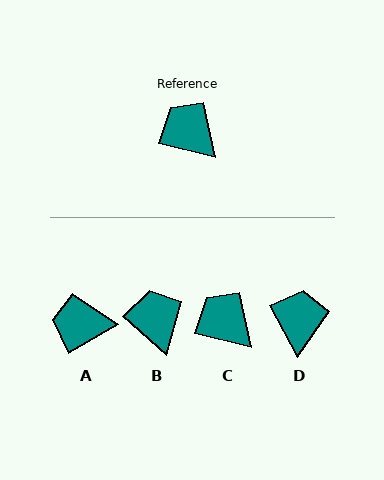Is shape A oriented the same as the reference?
No, it is off by about 44 degrees.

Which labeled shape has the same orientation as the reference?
C.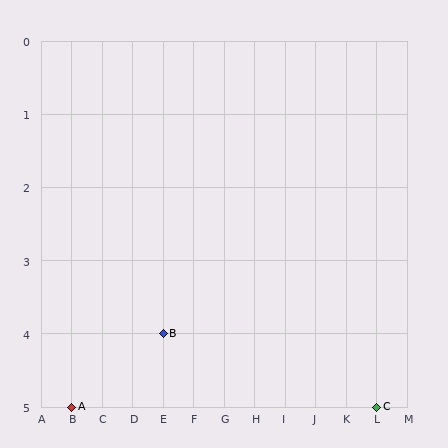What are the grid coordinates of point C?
Point C is at grid coordinates (L, 5).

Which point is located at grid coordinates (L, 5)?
Point C is at (L, 5).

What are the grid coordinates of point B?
Point B is at grid coordinates (E, 4).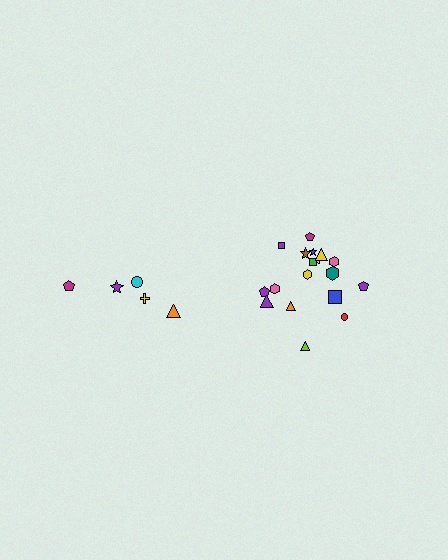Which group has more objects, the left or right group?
The right group.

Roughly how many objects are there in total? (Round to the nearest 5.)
Roughly 25 objects in total.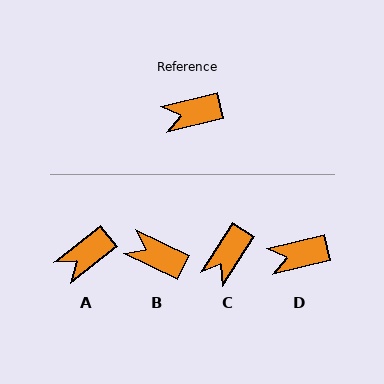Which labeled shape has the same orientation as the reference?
D.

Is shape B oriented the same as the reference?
No, it is off by about 40 degrees.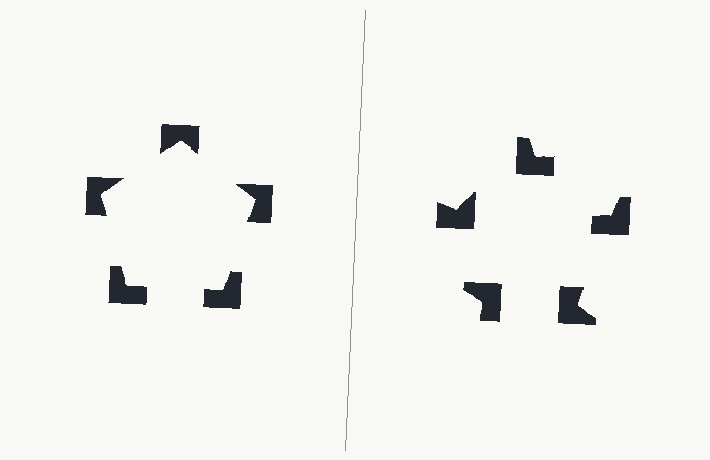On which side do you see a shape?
An illusory pentagon appears on the left side. On the right side the wedge cuts are rotated, so no coherent shape forms.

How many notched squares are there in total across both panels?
10 — 5 on each side.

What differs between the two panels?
The notched squares are positioned identically on both sides; only the wedge orientations differ. On the left they align to a pentagon; on the right they are misaligned.